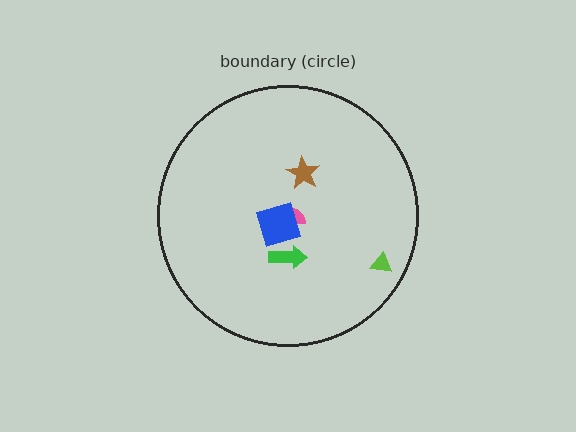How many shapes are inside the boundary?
5 inside, 0 outside.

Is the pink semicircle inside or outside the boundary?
Inside.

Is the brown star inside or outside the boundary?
Inside.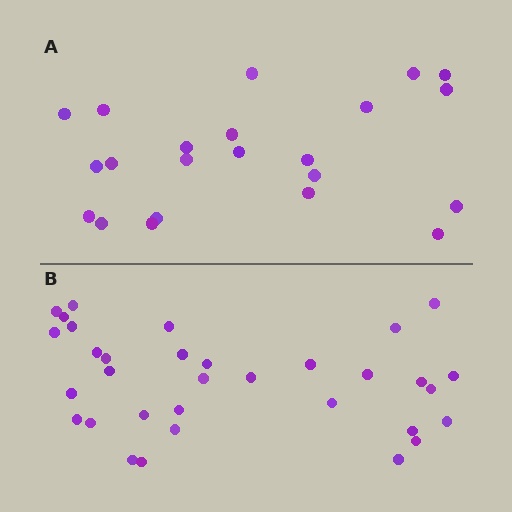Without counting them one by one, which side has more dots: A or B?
Region B (the bottom region) has more dots.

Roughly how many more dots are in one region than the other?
Region B has roughly 12 or so more dots than region A.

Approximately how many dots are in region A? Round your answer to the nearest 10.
About 20 dots. (The exact count is 22, which rounds to 20.)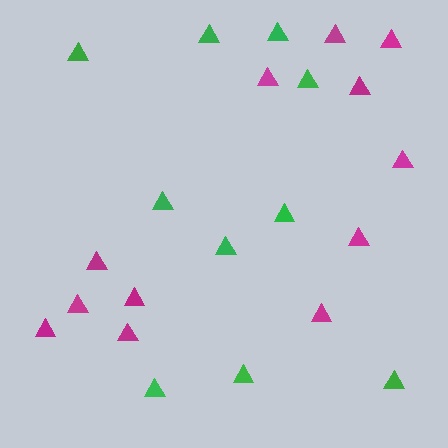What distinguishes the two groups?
There are 2 groups: one group of magenta triangles (12) and one group of green triangles (10).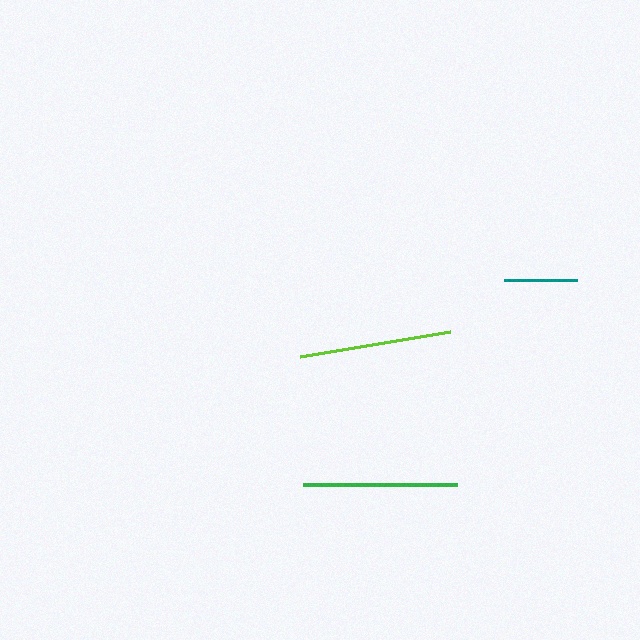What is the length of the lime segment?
The lime segment is approximately 152 pixels long.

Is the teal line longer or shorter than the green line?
The green line is longer than the teal line.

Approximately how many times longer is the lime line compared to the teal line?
The lime line is approximately 2.1 times the length of the teal line.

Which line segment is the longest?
The green line is the longest at approximately 154 pixels.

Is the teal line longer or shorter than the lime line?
The lime line is longer than the teal line.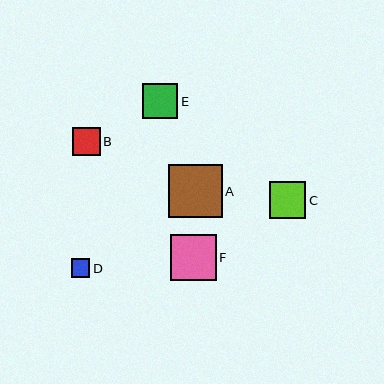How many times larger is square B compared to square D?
Square B is approximately 1.5 times the size of square D.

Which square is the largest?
Square A is the largest with a size of approximately 54 pixels.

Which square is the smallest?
Square D is the smallest with a size of approximately 18 pixels.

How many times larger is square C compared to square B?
Square C is approximately 1.3 times the size of square B.